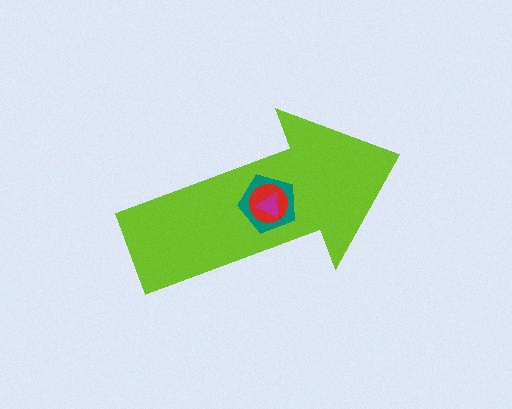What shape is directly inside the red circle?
The magenta triangle.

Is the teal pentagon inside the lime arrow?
Yes.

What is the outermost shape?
The lime arrow.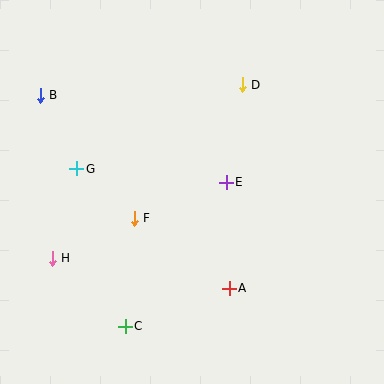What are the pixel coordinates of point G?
Point G is at (77, 169).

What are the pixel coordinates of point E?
Point E is at (226, 182).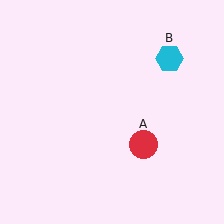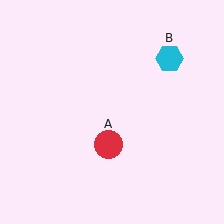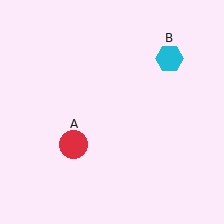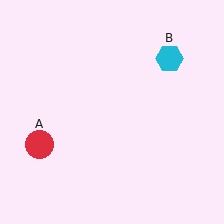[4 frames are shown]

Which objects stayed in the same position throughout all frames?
Cyan hexagon (object B) remained stationary.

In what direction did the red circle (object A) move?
The red circle (object A) moved left.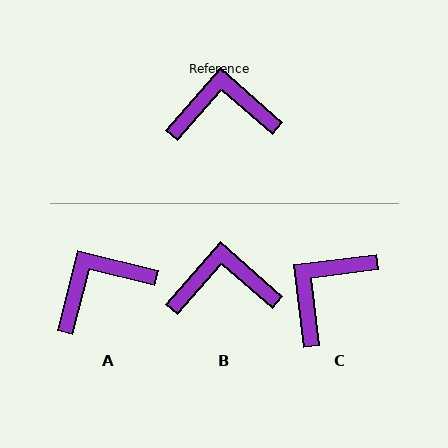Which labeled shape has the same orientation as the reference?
B.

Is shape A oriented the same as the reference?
No, it is off by about 28 degrees.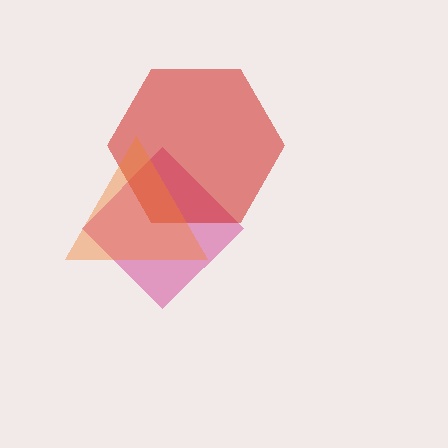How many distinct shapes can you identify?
There are 3 distinct shapes: a magenta diamond, a red hexagon, an orange triangle.